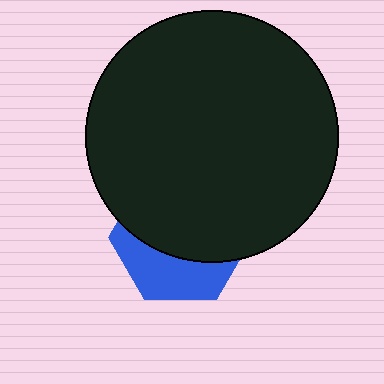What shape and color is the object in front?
The object in front is a black circle.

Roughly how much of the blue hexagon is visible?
A small part of it is visible (roughly 36%).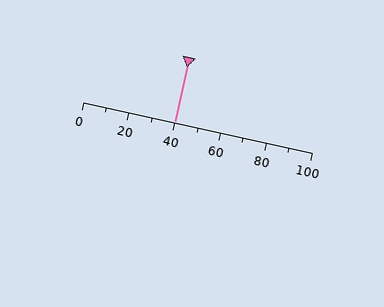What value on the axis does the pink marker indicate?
The marker indicates approximately 40.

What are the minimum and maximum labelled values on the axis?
The axis runs from 0 to 100.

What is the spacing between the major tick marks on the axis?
The major ticks are spaced 20 apart.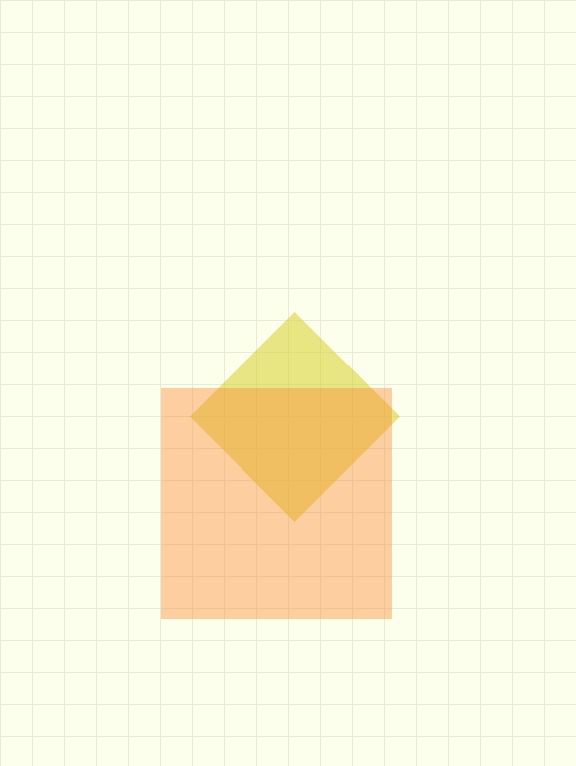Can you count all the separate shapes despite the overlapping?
Yes, there are 2 separate shapes.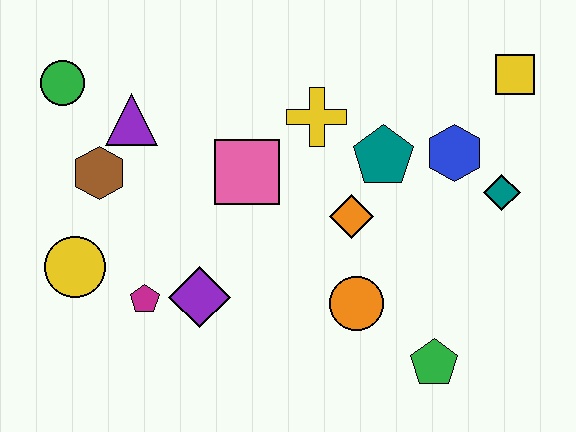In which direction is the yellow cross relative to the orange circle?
The yellow cross is above the orange circle.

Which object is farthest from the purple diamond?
The yellow square is farthest from the purple diamond.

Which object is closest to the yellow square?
The blue hexagon is closest to the yellow square.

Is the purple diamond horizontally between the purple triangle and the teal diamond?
Yes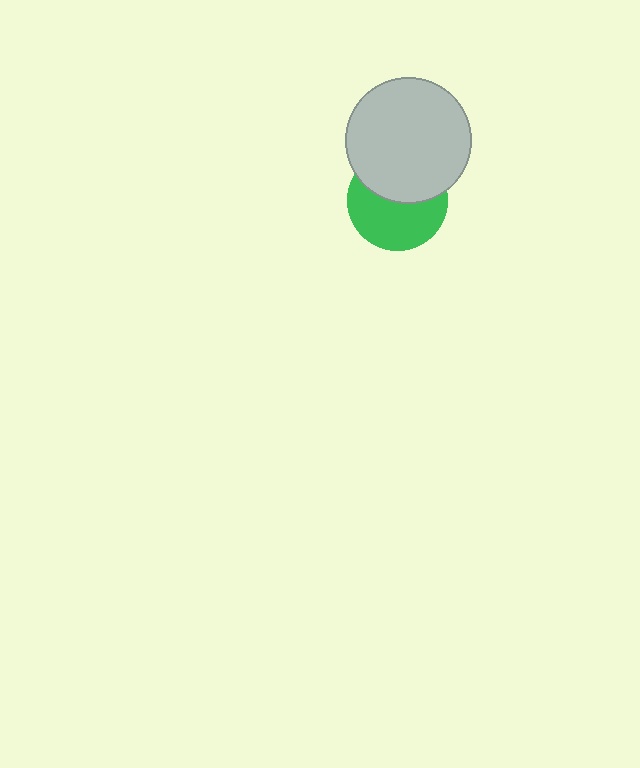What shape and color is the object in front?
The object in front is a light gray circle.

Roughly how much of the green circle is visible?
About half of it is visible (roughly 56%).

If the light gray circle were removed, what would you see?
You would see the complete green circle.